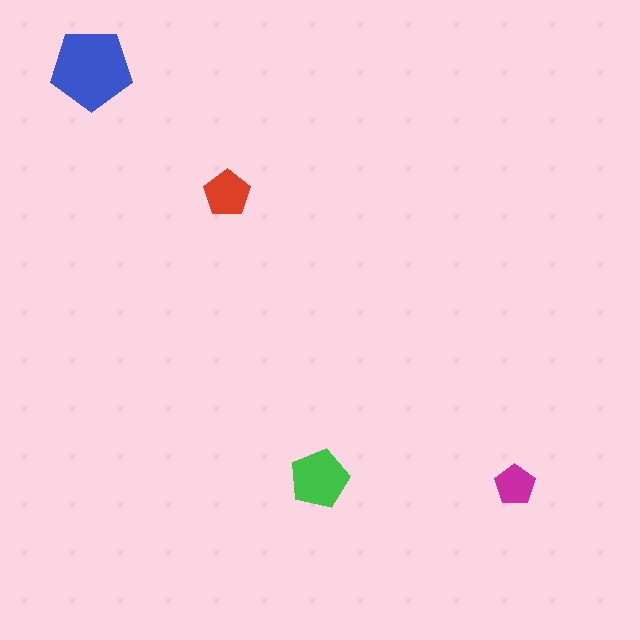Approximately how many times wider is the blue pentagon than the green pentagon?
About 1.5 times wider.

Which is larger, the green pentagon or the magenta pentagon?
The green one.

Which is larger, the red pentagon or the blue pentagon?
The blue one.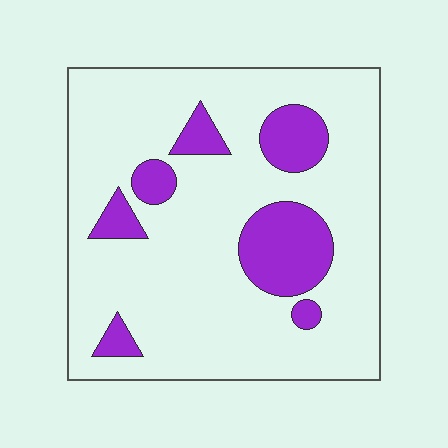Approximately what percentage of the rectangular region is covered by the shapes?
Approximately 20%.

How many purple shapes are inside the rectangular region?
7.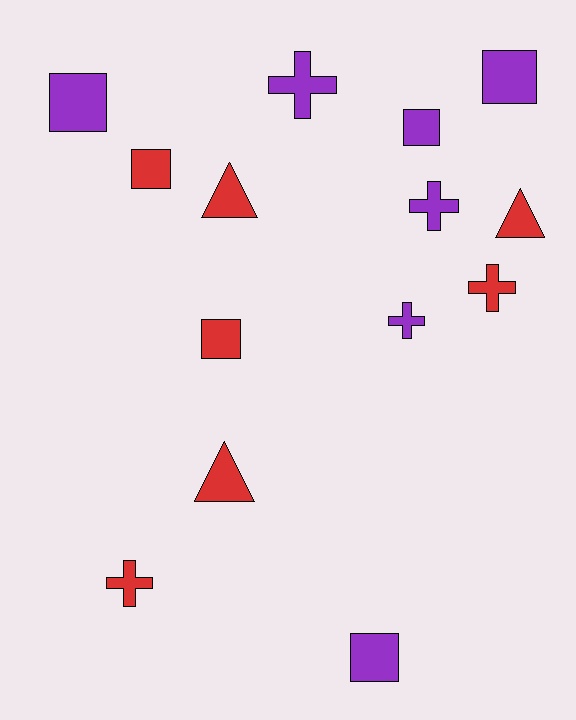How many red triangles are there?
There are 3 red triangles.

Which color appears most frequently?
Purple, with 7 objects.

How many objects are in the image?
There are 14 objects.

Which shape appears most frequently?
Square, with 6 objects.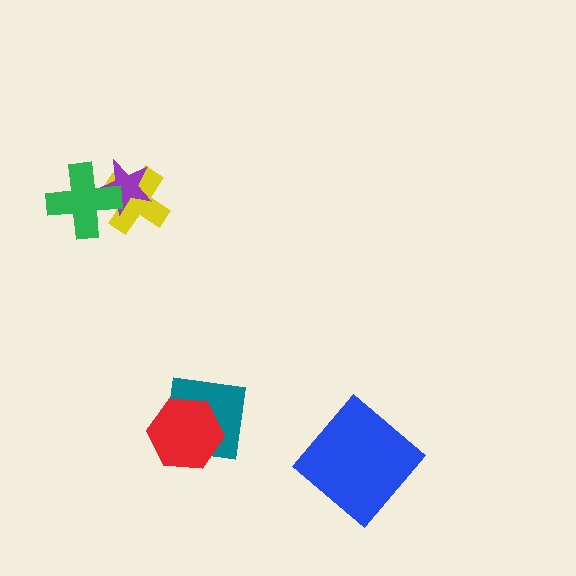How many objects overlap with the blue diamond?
0 objects overlap with the blue diamond.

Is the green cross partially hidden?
No, no other shape covers it.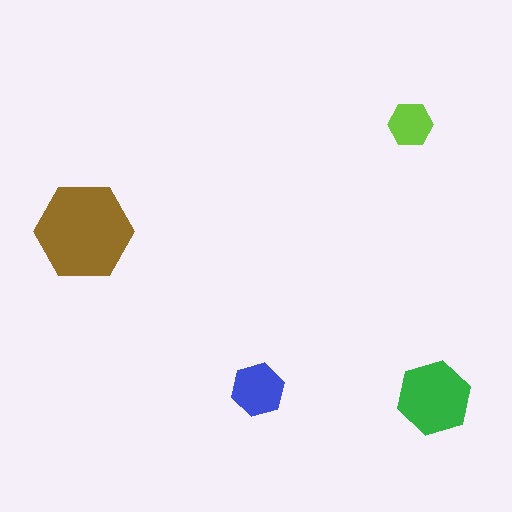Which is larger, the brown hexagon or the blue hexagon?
The brown one.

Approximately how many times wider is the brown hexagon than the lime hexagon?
About 2 times wider.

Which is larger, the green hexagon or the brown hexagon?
The brown one.